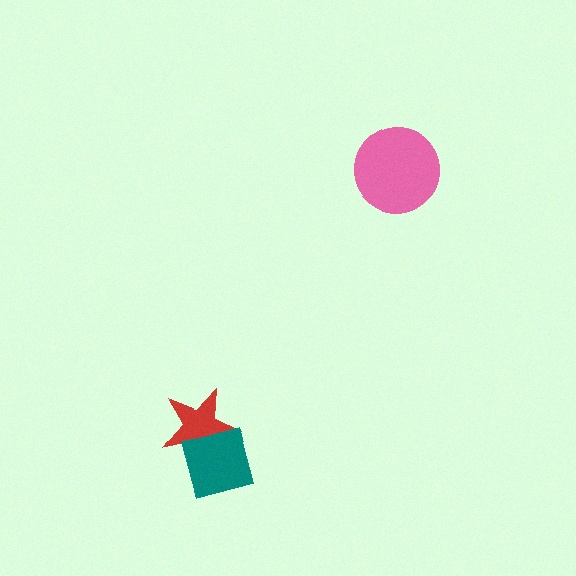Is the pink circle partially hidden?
No, no other shape covers it.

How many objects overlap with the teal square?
1 object overlaps with the teal square.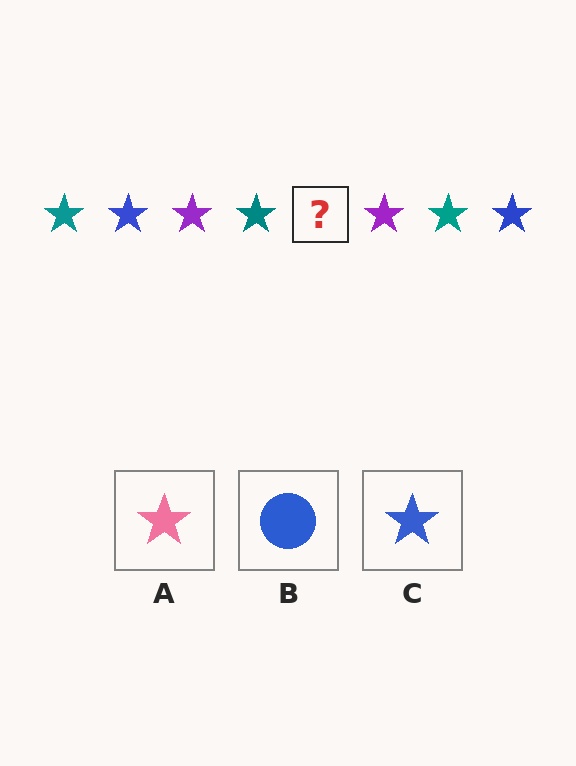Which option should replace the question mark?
Option C.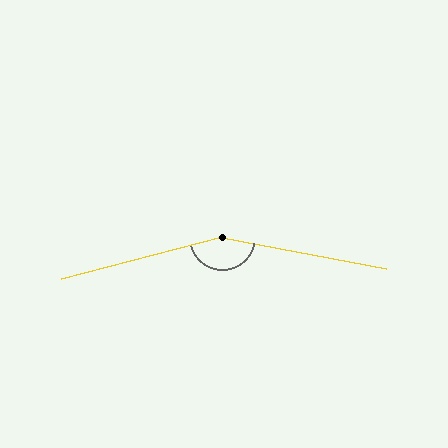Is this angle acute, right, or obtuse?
It is obtuse.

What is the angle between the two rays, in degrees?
Approximately 155 degrees.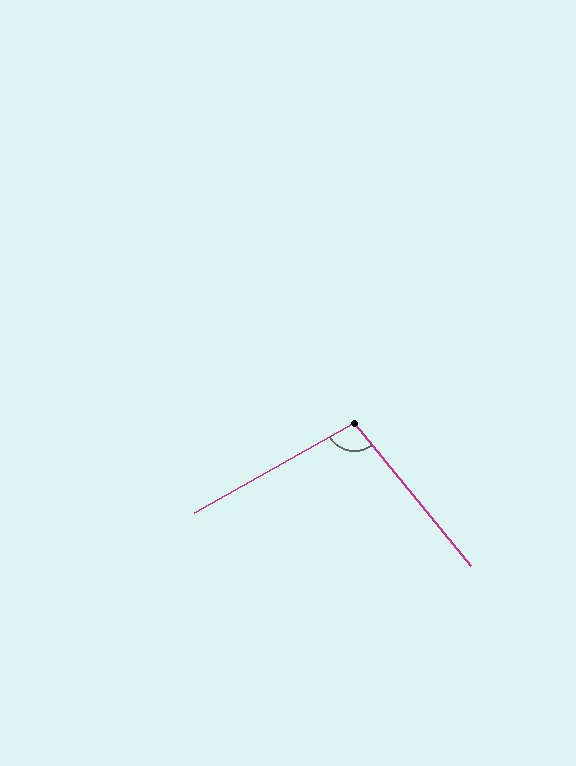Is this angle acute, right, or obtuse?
It is obtuse.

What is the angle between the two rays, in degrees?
Approximately 100 degrees.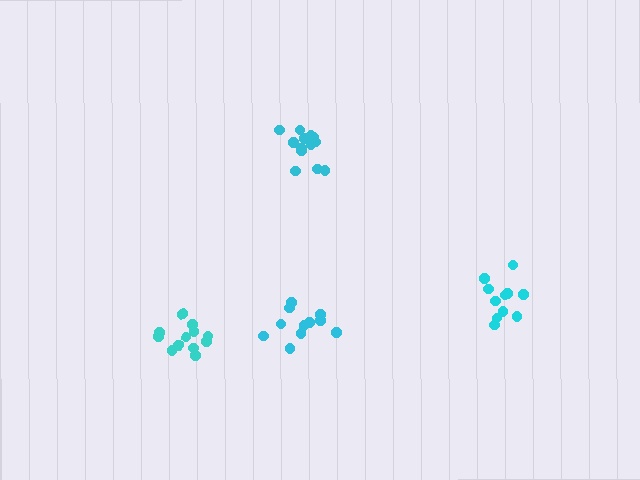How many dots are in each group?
Group 1: 11 dots, Group 2: 13 dots, Group 3: 12 dots, Group 4: 11 dots (47 total).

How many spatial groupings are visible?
There are 4 spatial groupings.